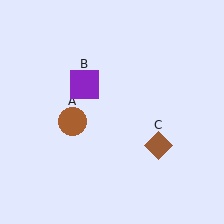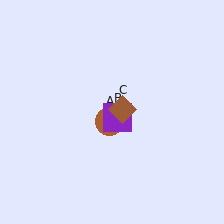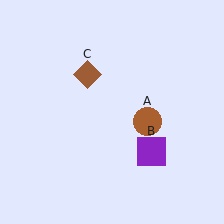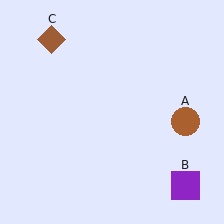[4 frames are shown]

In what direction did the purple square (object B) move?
The purple square (object B) moved down and to the right.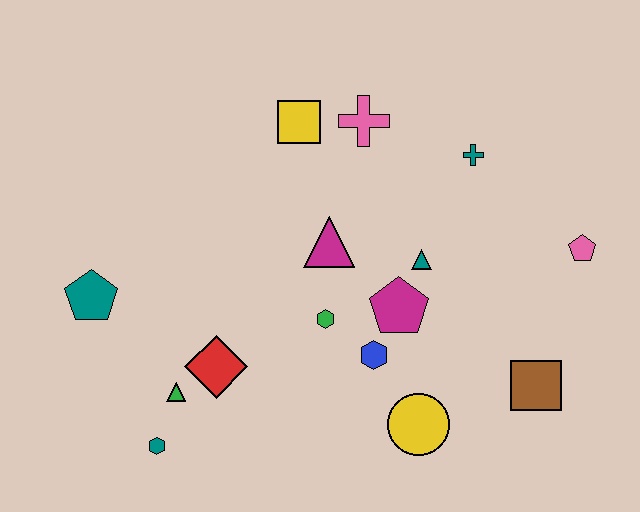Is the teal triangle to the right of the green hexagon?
Yes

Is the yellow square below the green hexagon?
No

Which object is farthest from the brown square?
The teal pentagon is farthest from the brown square.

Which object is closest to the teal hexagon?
The green triangle is closest to the teal hexagon.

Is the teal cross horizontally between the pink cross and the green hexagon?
No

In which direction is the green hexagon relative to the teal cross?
The green hexagon is below the teal cross.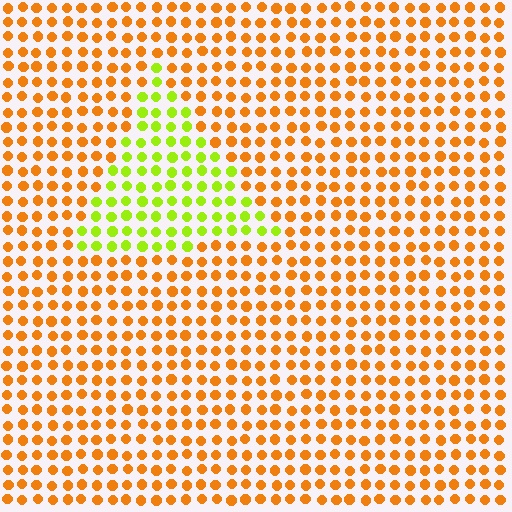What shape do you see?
I see a triangle.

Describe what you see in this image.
The image is filled with small orange elements in a uniform arrangement. A triangle-shaped region is visible where the elements are tinted to a slightly different hue, forming a subtle color boundary.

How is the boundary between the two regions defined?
The boundary is defined purely by a slight shift in hue (about 53 degrees). Spacing, size, and orientation are identical on both sides.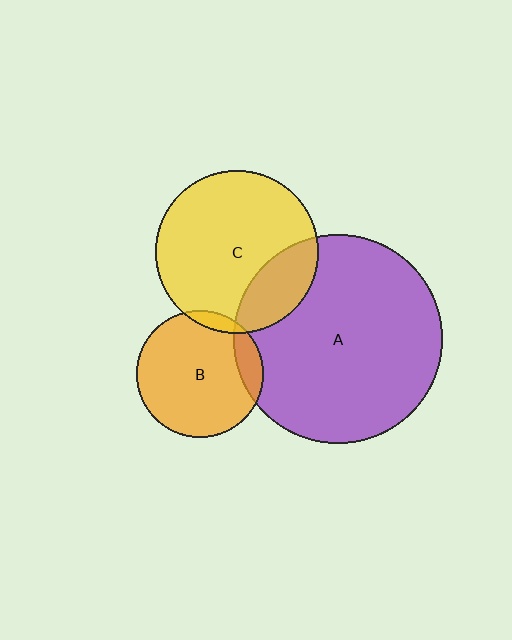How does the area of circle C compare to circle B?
Approximately 1.7 times.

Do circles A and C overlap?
Yes.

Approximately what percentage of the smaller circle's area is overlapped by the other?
Approximately 20%.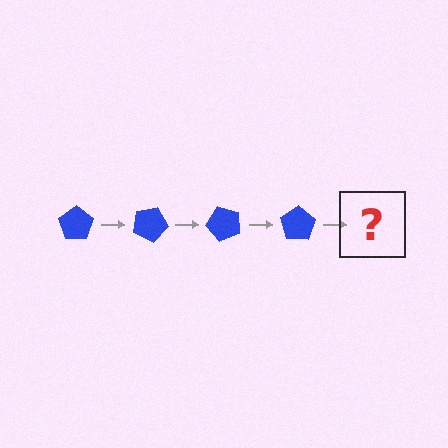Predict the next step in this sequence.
The next step is a blue pentagon rotated 100 degrees.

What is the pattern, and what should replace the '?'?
The pattern is that the pentagon rotates 25 degrees each step. The '?' should be a blue pentagon rotated 100 degrees.